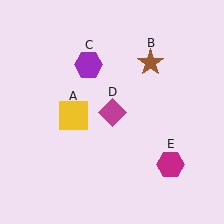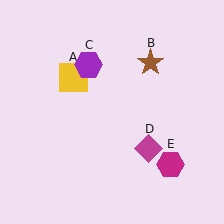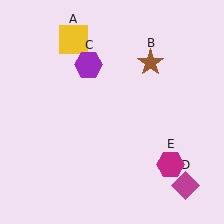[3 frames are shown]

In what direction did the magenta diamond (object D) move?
The magenta diamond (object D) moved down and to the right.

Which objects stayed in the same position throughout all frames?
Brown star (object B) and purple hexagon (object C) and magenta hexagon (object E) remained stationary.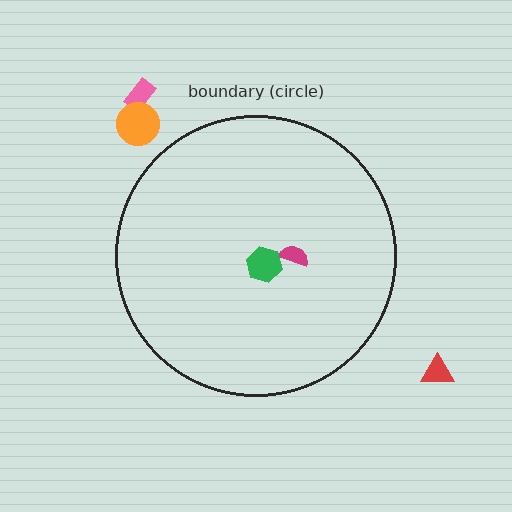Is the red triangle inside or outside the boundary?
Outside.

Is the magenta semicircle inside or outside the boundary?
Inside.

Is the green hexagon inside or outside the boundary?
Inside.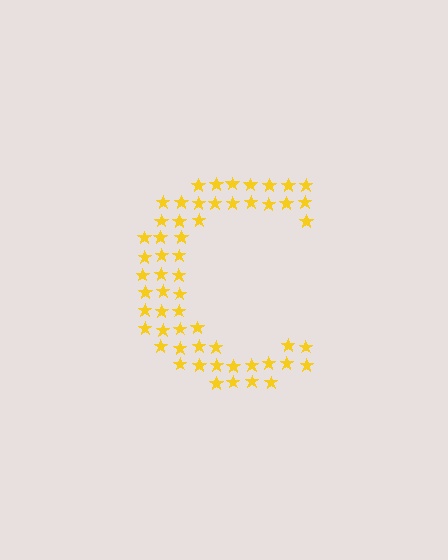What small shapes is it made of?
It is made of small stars.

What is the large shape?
The large shape is the letter C.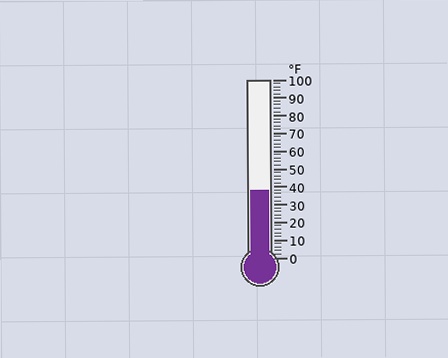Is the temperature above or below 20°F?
The temperature is above 20°F.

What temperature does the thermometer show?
The thermometer shows approximately 38°F.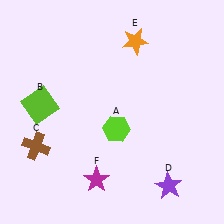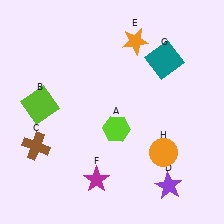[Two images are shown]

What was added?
A teal square (G), an orange circle (H) were added in Image 2.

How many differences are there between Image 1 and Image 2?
There are 2 differences between the two images.